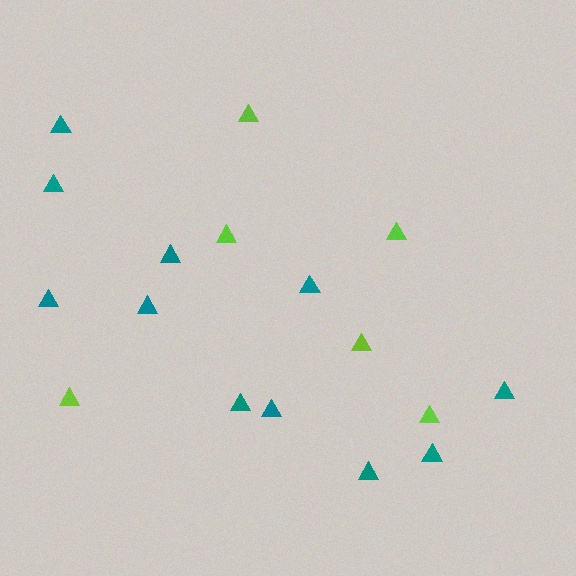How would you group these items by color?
There are 2 groups: one group of lime triangles (6) and one group of teal triangles (11).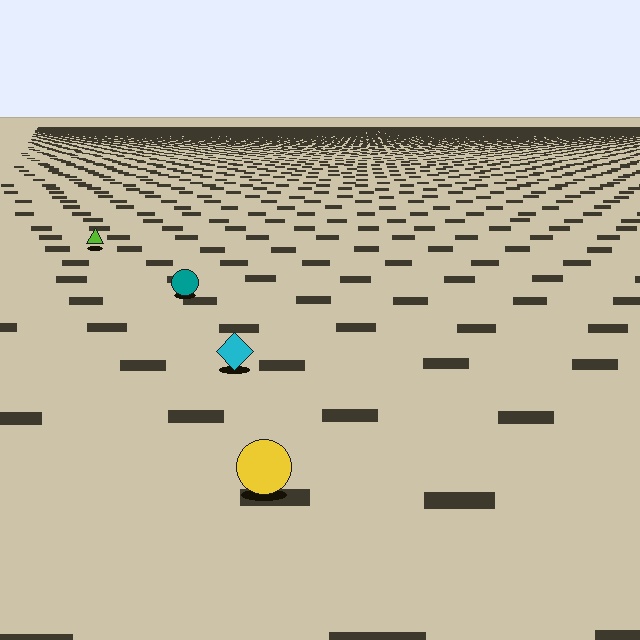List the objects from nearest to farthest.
From nearest to farthest: the yellow circle, the cyan diamond, the teal circle, the lime triangle.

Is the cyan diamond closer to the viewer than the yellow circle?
No. The yellow circle is closer — you can tell from the texture gradient: the ground texture is coarser near it.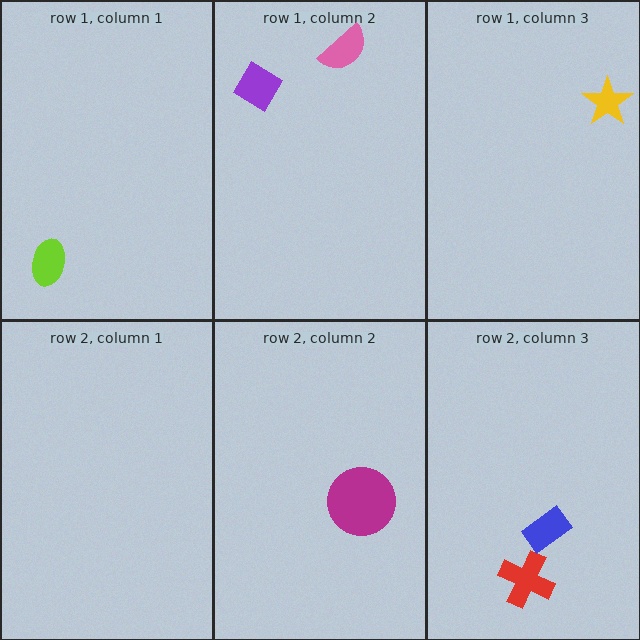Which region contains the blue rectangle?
The row 2, column 3 region.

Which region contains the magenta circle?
The row 2, column 2 region.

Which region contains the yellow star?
The row 1, column 3 region.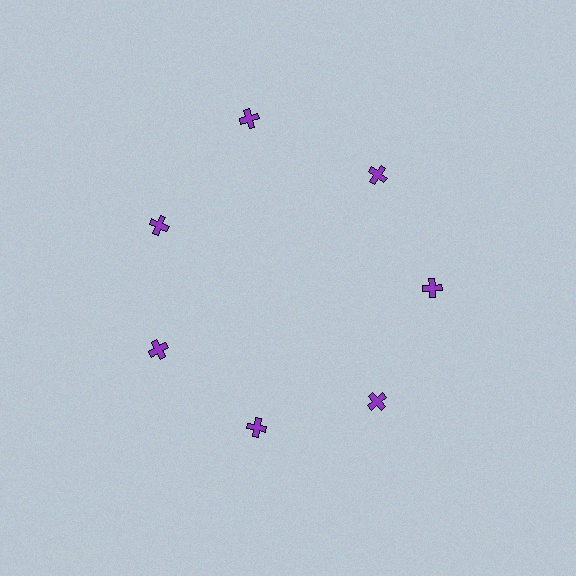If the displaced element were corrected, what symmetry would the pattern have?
It would have 7-fold rotational symmetry — the pattern would map onto itself every 51 degrees.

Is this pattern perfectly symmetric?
No. The 7 purple crosses are arranged in a ring, but one element near the 12 o'clock position is pushed outward from the center, breaking the 7-fold rotational symmetry.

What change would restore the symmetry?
The symmetry would be restored by moving it inward, back onto the ring so that all 7 crosses sit at equal angles and equal distance from the center.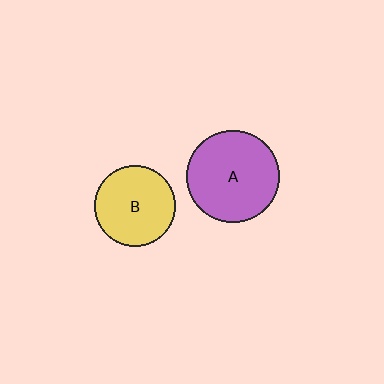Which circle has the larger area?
Circle A (purple).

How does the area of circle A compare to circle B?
Approximately 1.3 times.